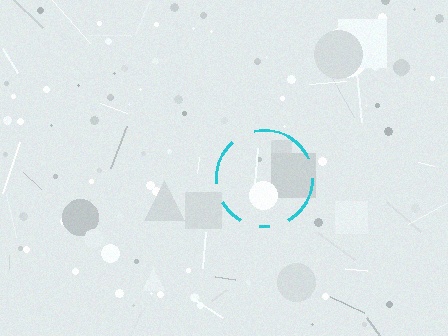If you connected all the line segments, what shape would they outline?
They would outline a circle.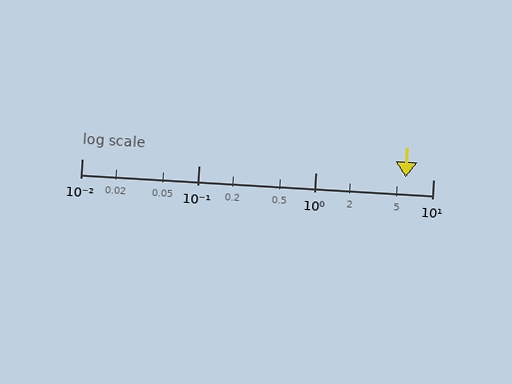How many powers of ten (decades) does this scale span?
The scale spans 3 decades, from 0.01 to 10.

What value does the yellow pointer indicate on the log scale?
The pointer indicates approximately 5.8.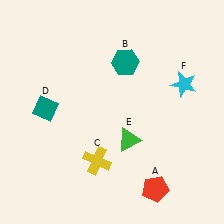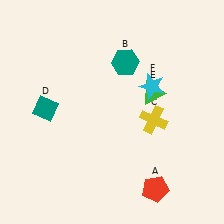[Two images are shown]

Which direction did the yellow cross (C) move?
The yellow cross (C) moved right.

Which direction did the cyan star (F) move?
The cyan star (F) moved left.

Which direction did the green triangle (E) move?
The green triangle (E) moved up.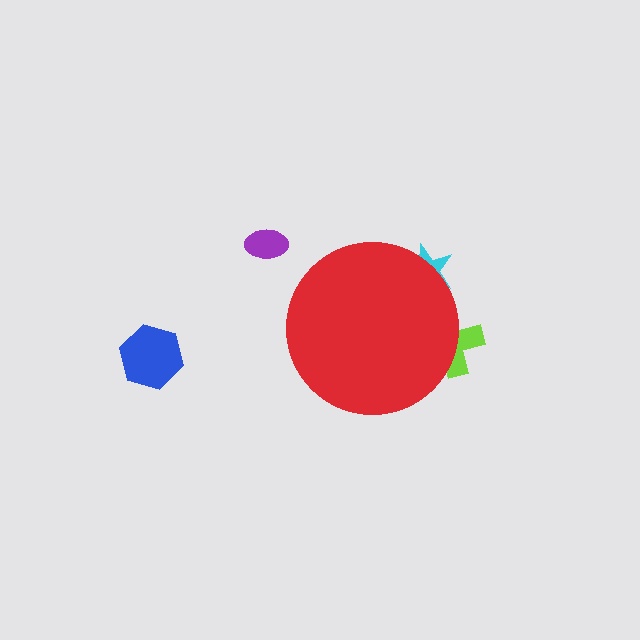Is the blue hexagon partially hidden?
No, the blue hexagon is fully visible.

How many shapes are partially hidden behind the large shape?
2 shapes are partially hidden.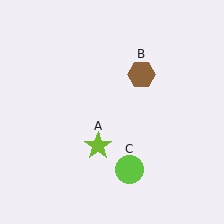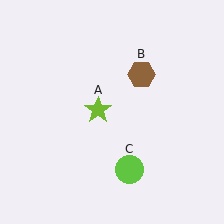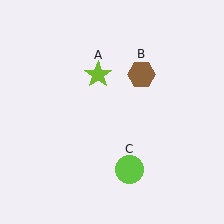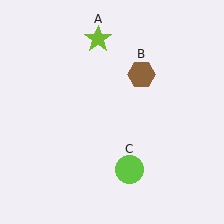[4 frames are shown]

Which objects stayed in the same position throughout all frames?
Brown hexagon (object B) and lime circle (object C) remained stationary.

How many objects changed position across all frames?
1 object changed position: lime star (object A).